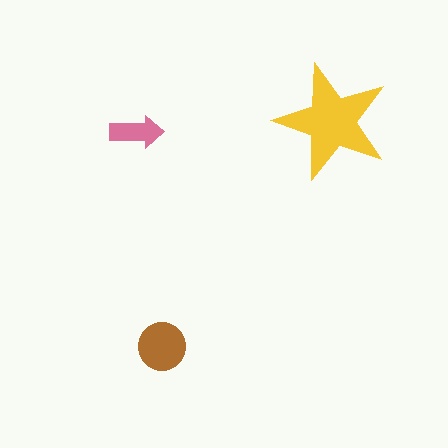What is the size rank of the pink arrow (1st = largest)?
3rd.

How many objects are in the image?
There are 3 objects in the image.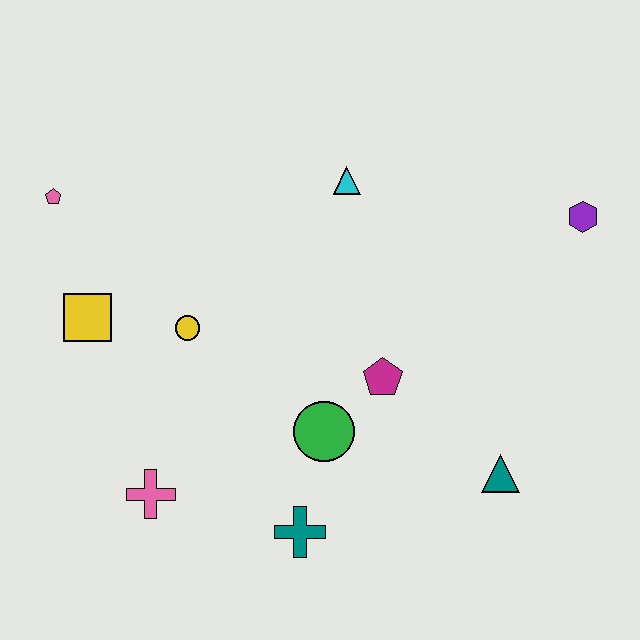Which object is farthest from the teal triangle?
The pink pentagon is farthest from the teal triangle.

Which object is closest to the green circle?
The magenta pentagon is closest to the green circle.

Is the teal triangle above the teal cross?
Yes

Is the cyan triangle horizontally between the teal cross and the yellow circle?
No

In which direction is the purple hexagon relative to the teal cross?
The purple hexagon is above the teal cross.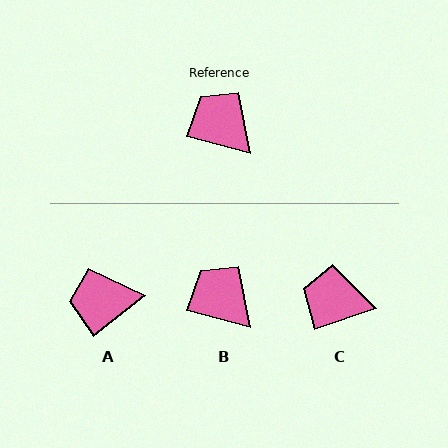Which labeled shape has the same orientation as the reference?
B.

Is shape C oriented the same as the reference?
No, it is off by about 33 degrees.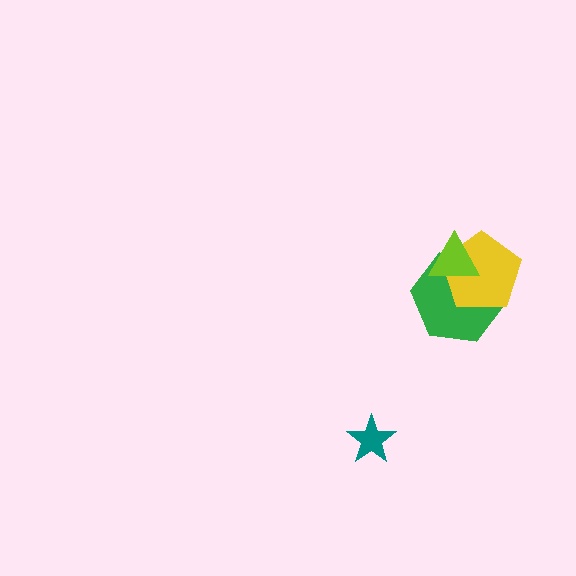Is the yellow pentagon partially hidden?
Yes, it is partially covered by another shape.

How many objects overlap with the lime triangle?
2 objects overlap with the lime triangle.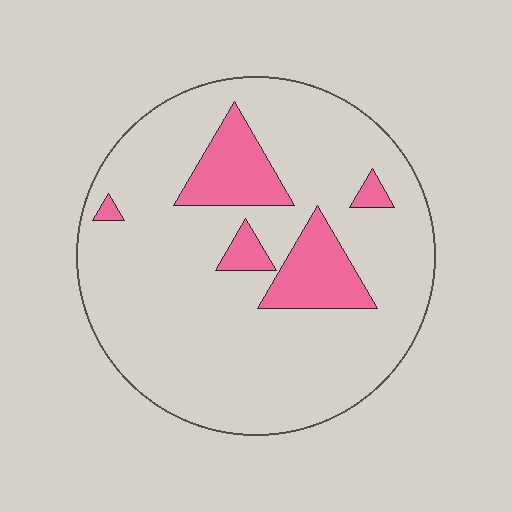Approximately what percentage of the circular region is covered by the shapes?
Approximately 15%.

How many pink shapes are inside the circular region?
5.